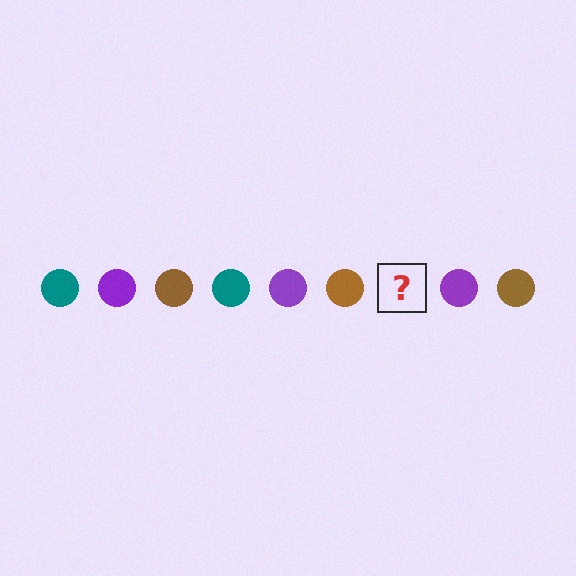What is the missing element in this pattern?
The missing element is a teal circle.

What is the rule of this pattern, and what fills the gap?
The rule is that the pattern cycles through teal, purple, brown circles. The gap should be filled with a teal circle.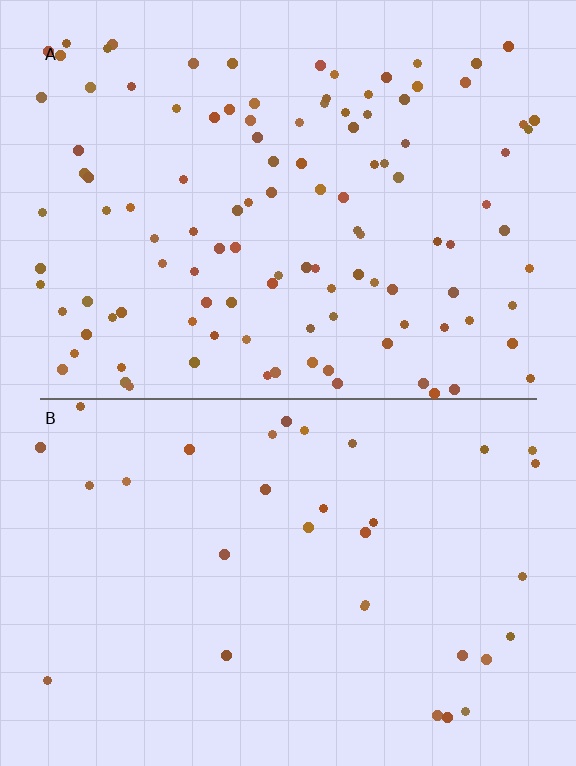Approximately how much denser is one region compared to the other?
Approximately 3.5× — region A over region B.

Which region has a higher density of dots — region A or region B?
A (the top).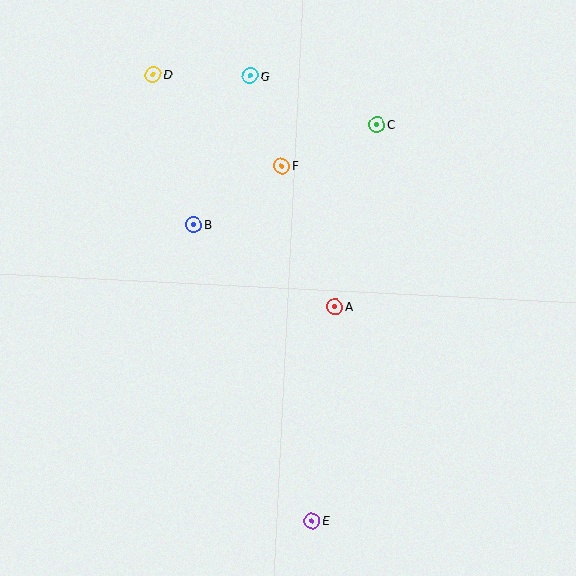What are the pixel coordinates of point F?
Point F is at (282, 166).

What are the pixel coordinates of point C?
Point C is at (377, 124).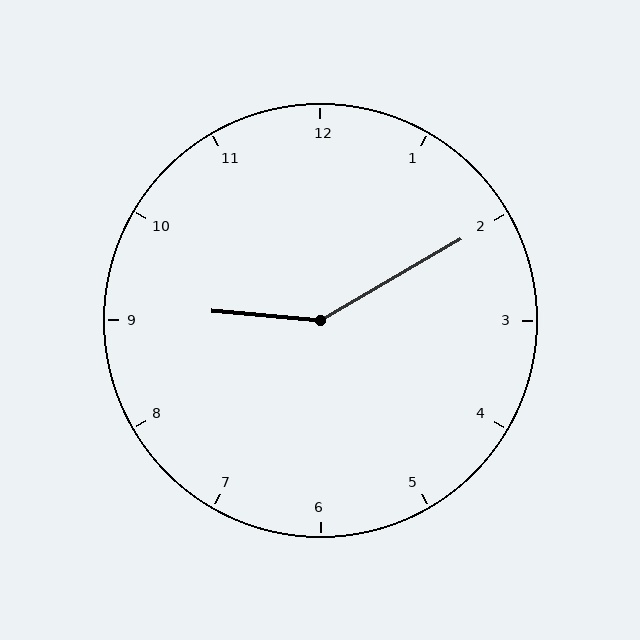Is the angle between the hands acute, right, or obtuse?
It is obtuse.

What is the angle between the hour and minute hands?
Approximately 145 degrees.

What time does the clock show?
9:10.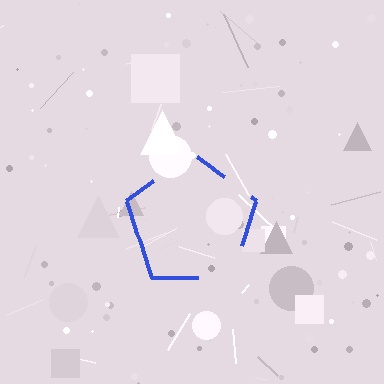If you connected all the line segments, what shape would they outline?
They would outline a pentagon.